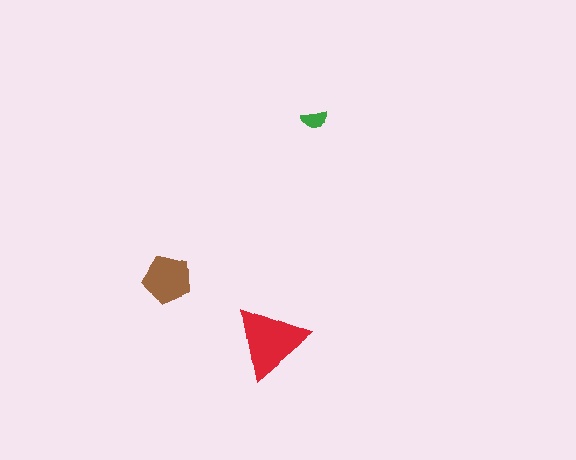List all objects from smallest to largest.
The green semicircle, the brown pentagon, the red triangle.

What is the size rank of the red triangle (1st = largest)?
1st.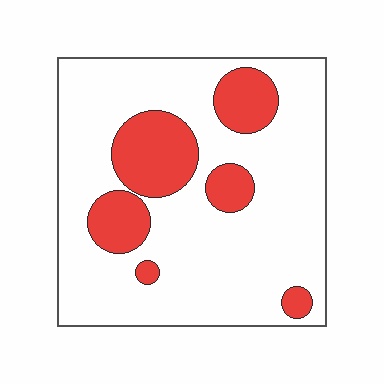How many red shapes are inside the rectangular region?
6.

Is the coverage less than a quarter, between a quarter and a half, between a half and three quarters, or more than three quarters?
Less than a quarter.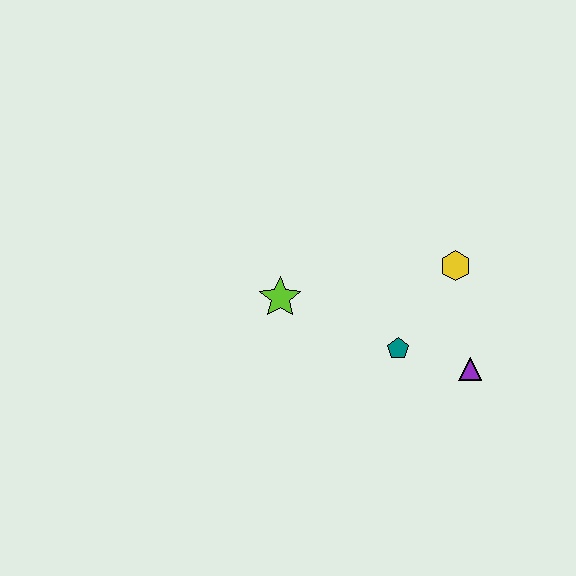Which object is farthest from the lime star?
The purple triangle is farthest from the lime star.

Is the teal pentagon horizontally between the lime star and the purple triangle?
Yes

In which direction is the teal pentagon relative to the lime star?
The teal pentagon is to the right of the lime star.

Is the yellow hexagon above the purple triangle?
Yes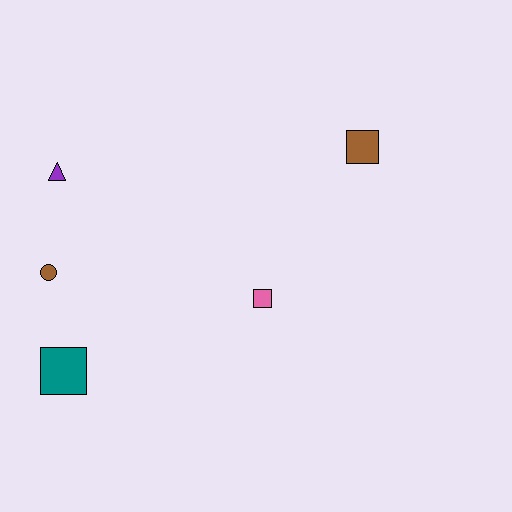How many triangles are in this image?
There is 1 triangle.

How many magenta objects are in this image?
There are no magenta objects.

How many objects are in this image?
There are 5 objects.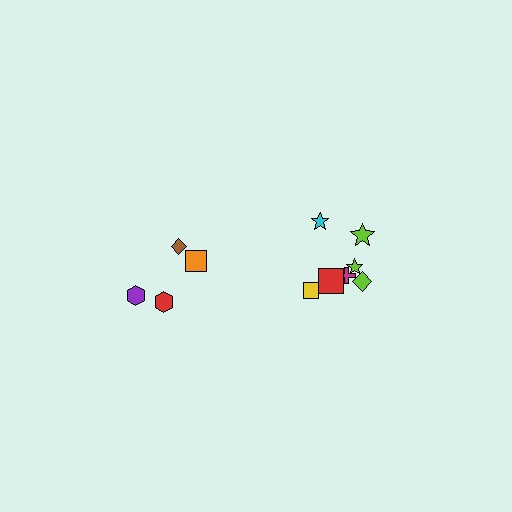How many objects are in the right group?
There are 7 objects.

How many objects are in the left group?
There are 4 objects.